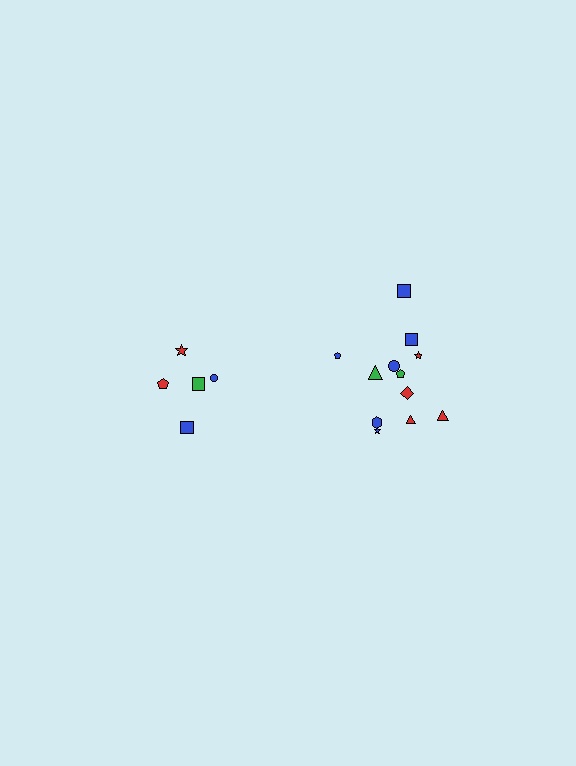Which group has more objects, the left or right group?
The right group.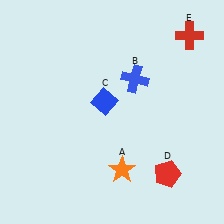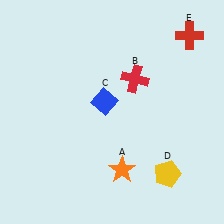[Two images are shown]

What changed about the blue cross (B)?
In Image 1, B is blue. In Image 2, it changed to red.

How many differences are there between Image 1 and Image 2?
There are 2 differences between the two images.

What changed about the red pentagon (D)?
In Image 1, D is red. In Image 2, it changed to yellow.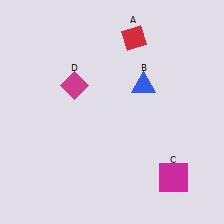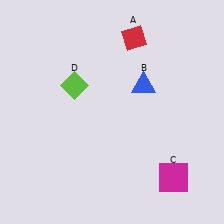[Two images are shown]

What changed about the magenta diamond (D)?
In Image 1, D is magenta. In Image 2, it changed to lime.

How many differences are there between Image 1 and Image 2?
There is 1 difference between the two images.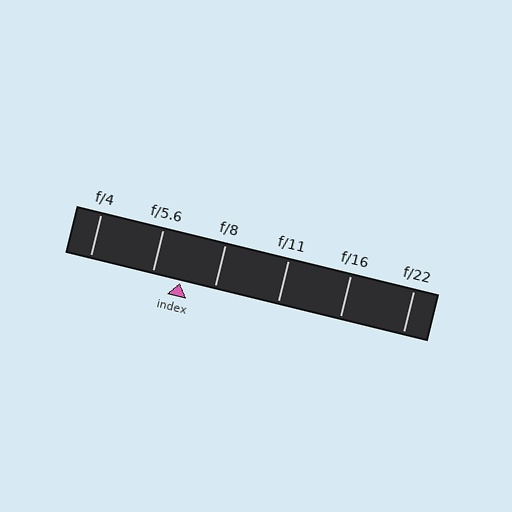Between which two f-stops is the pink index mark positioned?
The index mark is between f/5.6 and f/8.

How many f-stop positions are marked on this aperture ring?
There are 6 f-stop positions marked.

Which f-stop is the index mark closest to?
The index mark is closest to f/5.6.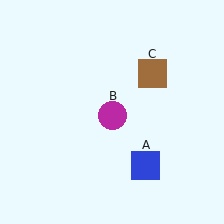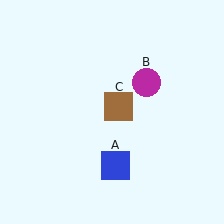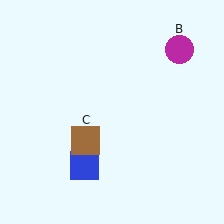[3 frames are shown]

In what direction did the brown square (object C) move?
The brown square (object C) moved down and to the left.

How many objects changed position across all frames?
3 objects changed position: blue square (object A), magenta circle (object B), brown square (object C).